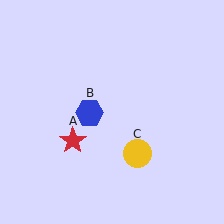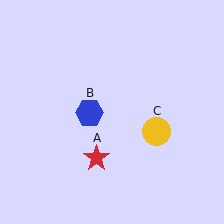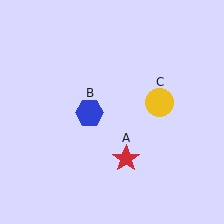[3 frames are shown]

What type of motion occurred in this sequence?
The red star (object A), yellow circle (object C) rotated counterclockwise around the center of the scene.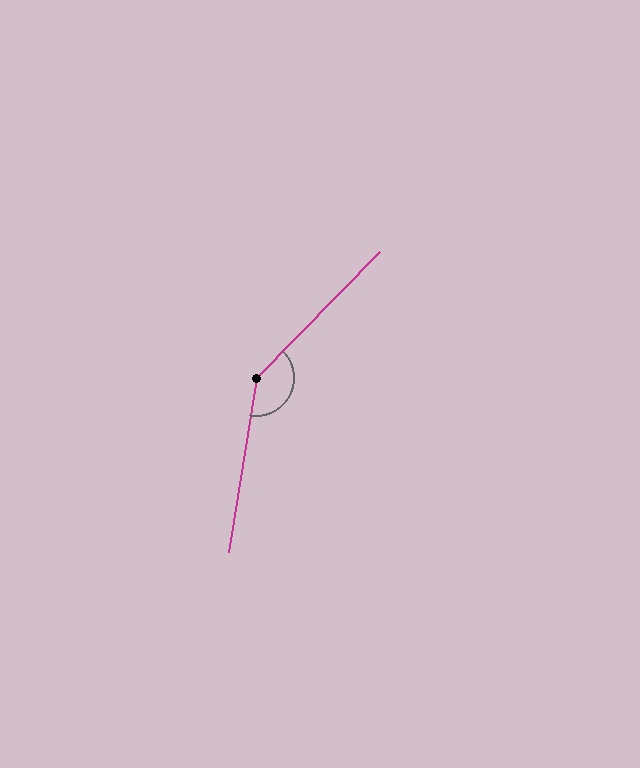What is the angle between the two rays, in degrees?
Approximately 144 degrees.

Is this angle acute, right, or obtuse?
It is obtuse.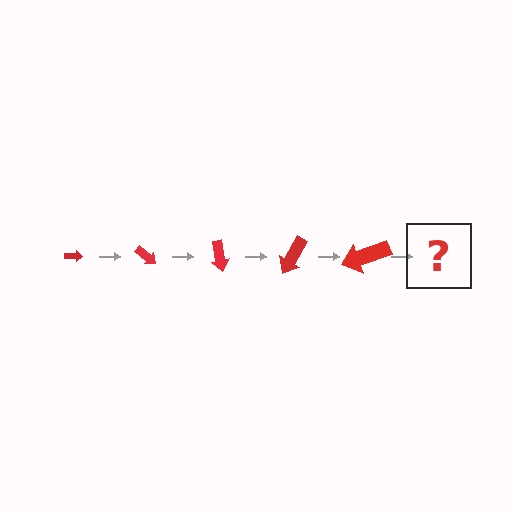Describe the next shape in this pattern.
It should be an arrow, larger than the previous one and rotated 200 degrees from the start.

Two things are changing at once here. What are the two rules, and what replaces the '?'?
The two rules are that the arrow grows larger each step and it rotates 40 degrees each step. The '?' should be an arrow, larger than the previous one and rotated 200 degrees from the start.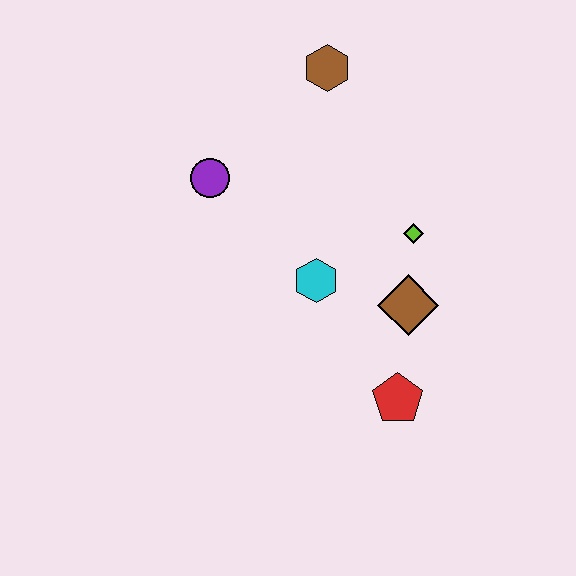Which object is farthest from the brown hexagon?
The red pentagon is farthest from the brown hexagon.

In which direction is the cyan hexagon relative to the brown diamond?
The cyan hexagon is to the left of the brown diamond.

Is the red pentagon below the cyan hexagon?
Yes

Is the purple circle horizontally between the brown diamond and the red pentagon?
No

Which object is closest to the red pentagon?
The brown diamond is closest to the red pentagon.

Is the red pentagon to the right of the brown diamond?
No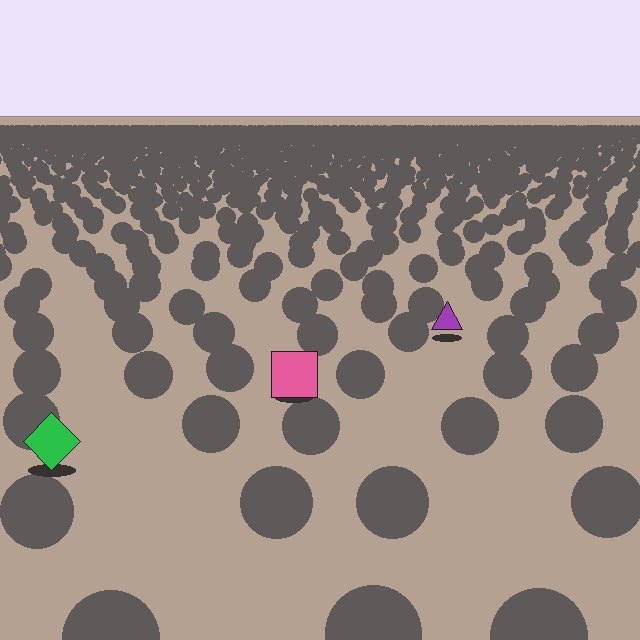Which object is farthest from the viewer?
The purple triangle is farthest from the viewer. It appears smaller and the ground texture around it is denser.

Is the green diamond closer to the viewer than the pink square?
Yes. The green diamond is closer — you can tell from the texture gradient: the ground texture is coarser near it.